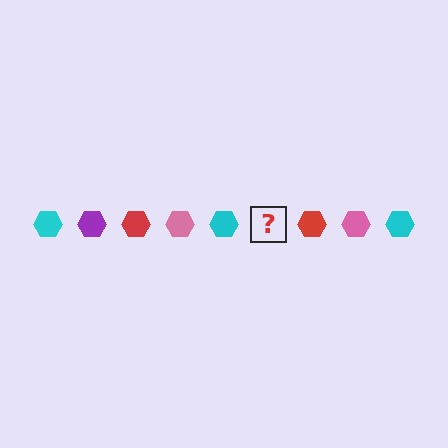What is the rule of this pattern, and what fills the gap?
The rule is that the pattern cycles through cyan, purple, red, pink hexagons. The gap should be filled with a purple hexagon.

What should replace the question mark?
The question mark should be replaced with a purple hexagon.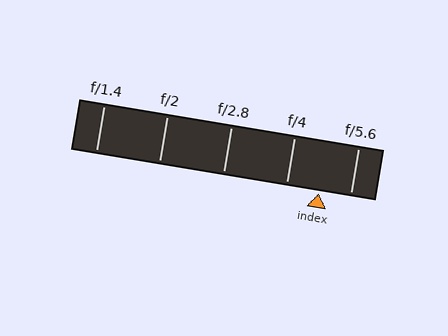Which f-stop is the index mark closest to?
The index mark is closest to f/5.6.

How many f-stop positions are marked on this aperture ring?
There are 5 f-stop positions marked.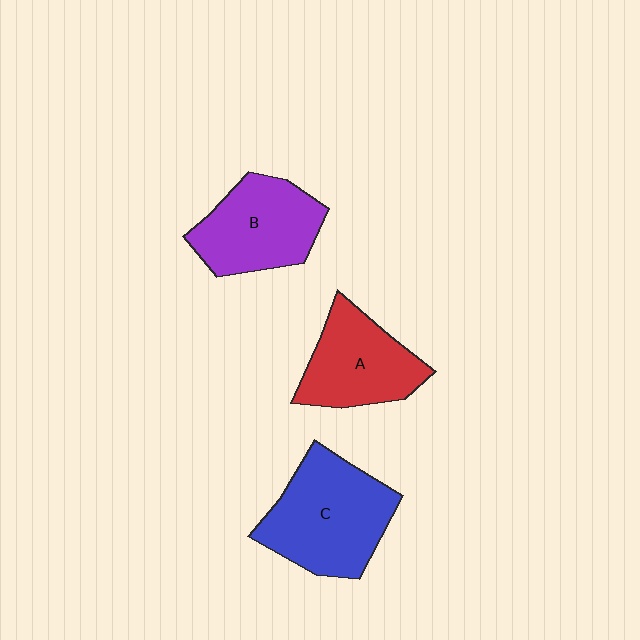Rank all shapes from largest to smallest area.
From largest to smallest: C (blue), B (purple), A (red).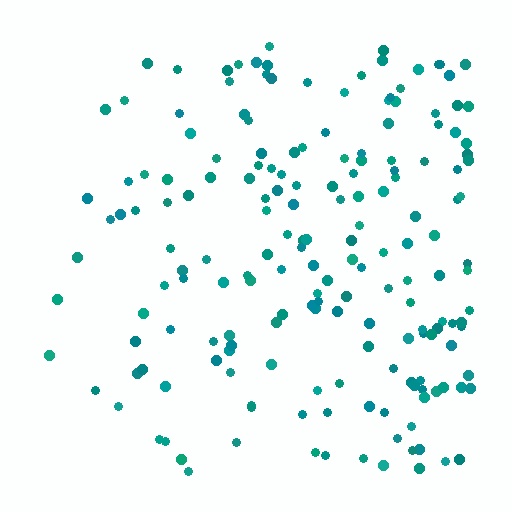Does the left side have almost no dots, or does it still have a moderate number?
Still a moderate number, just noticeably fewer than the right.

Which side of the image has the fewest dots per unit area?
The left.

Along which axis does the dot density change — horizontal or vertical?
Horizontal.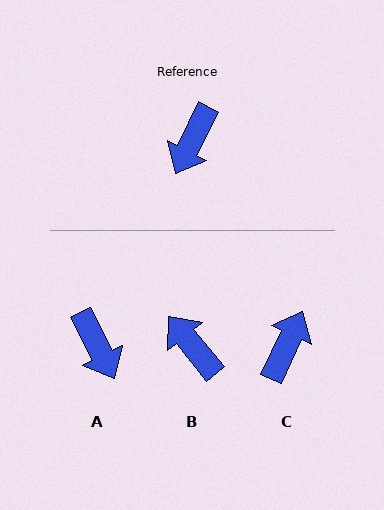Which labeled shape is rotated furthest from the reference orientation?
C, about 178 degrees away.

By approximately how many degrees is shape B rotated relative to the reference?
Approximately 114 degrees clockwise.